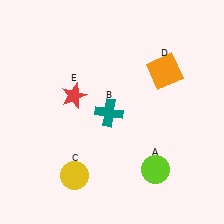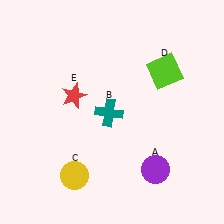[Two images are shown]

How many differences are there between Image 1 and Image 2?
There are 2 differences between the two images.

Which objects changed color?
A changed from lime to purple. D changed from orange to lime.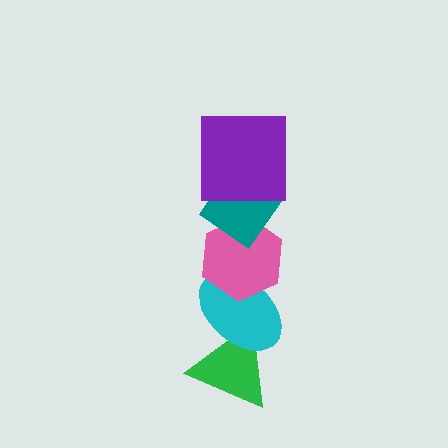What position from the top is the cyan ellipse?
The cyan ellipse is 4th from the top.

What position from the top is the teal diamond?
The teal diamond is 2nd from the top.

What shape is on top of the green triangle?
The cyan ellipse is on top of the green triangle.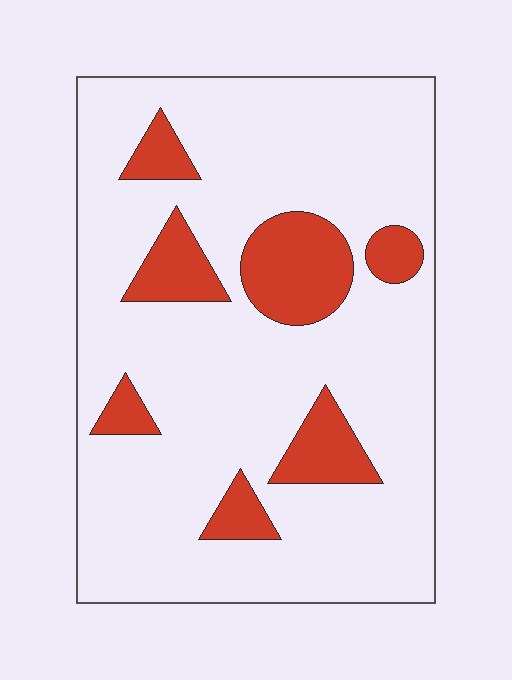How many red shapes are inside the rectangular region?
7.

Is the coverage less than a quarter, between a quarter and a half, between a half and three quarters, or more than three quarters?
Less than a quarter.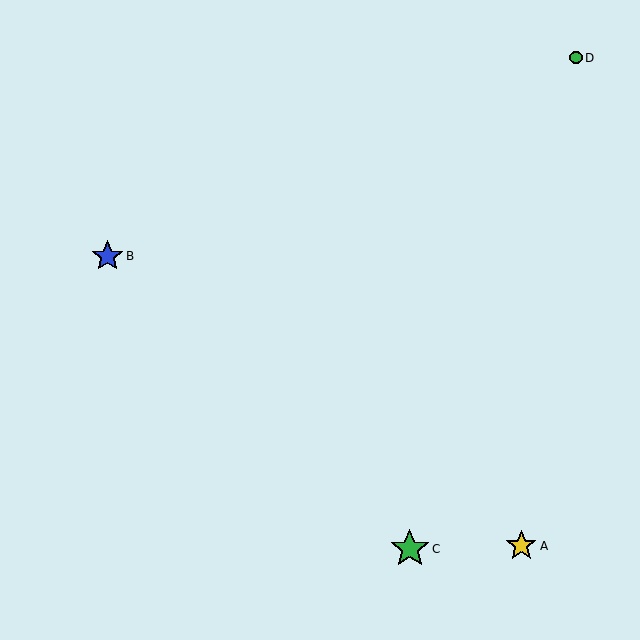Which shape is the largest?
The green star (labeled C) is the largest.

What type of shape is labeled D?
Shape D is a green circle.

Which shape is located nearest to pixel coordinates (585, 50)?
The green circle (labeled D) at (576, 58) is nearest to that location.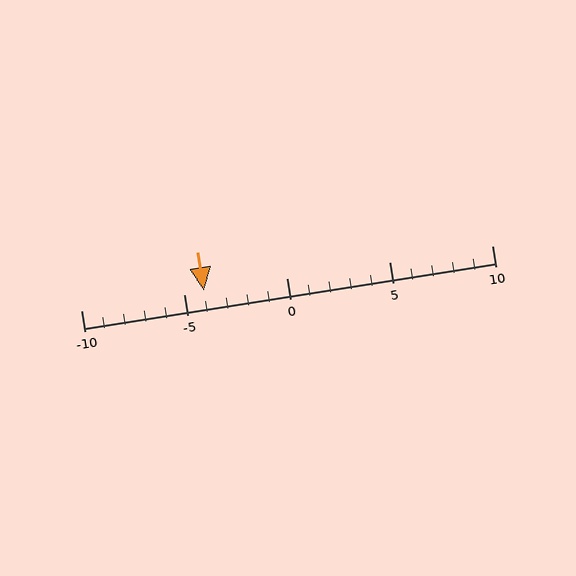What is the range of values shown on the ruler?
The ruler shows values from -10 to 10.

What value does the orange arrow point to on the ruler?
The orange arrow points to approximately -4.